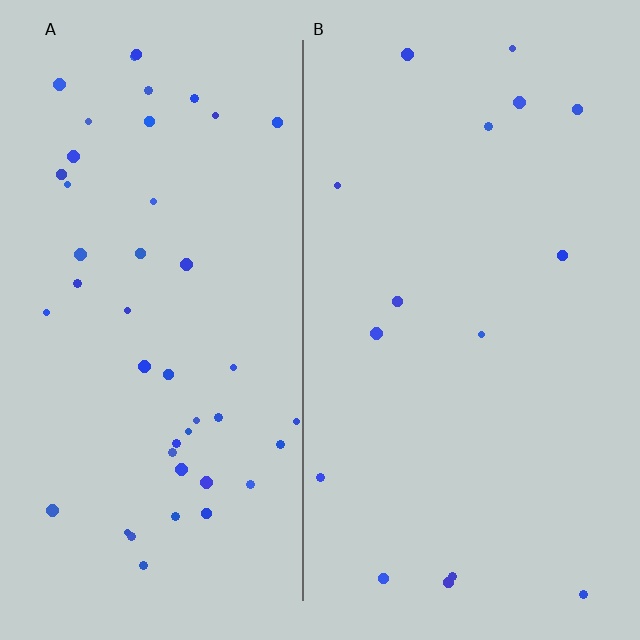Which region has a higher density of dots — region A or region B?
A (the left).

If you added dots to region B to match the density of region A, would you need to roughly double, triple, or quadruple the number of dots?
Approximately triple.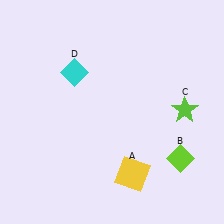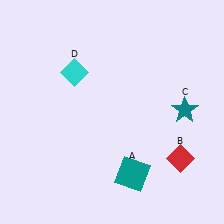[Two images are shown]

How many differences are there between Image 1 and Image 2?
There are 3 differences between the two images.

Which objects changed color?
A changed from yellow to teal. B changed from lime to red. C changed from lime to teal.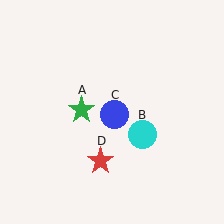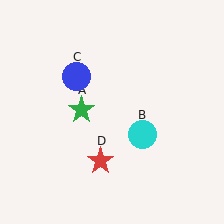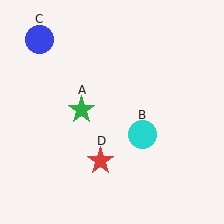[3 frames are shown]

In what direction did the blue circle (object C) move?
The blue circle (object C) moved up and to the left.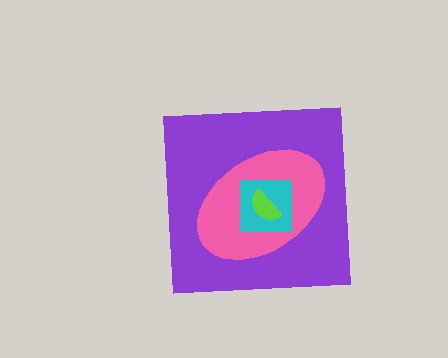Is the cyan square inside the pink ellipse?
Yes.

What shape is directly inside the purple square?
The pink ellipse.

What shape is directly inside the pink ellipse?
The cyan square.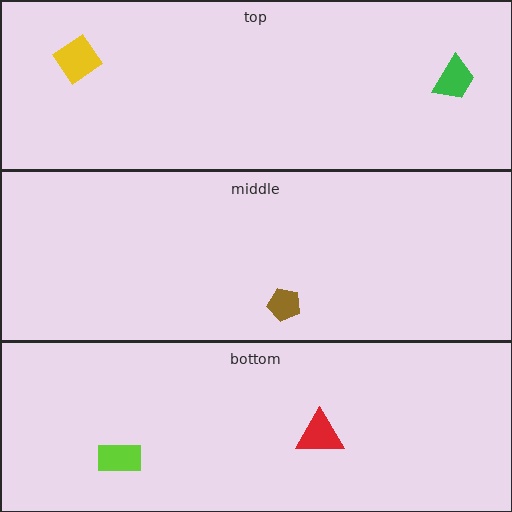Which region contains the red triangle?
The bottom region.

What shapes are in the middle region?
The brown pentagon.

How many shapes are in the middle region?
1.